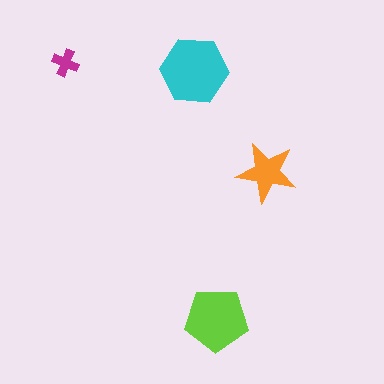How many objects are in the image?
There are 4 objects in the image.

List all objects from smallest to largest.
The magenta cross, the orange star, the lime pentagon, the cyan hexagon.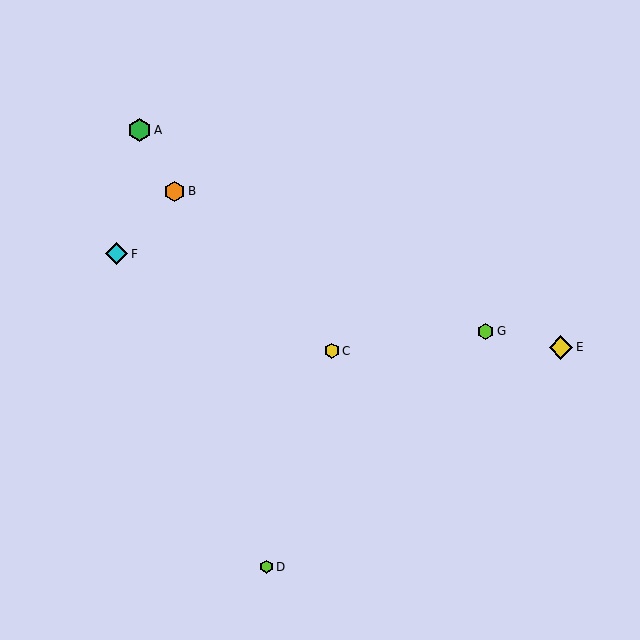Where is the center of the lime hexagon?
The center of the lime hexagon is at (266, 567).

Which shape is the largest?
The yellow diamond (labeled E) is the largest.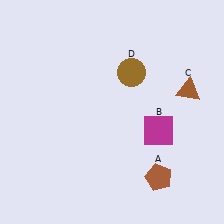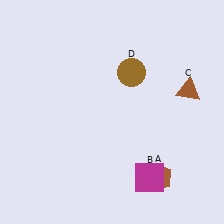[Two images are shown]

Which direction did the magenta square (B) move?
The magenta square (B) moved down.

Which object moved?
The magenta square (B) moved down.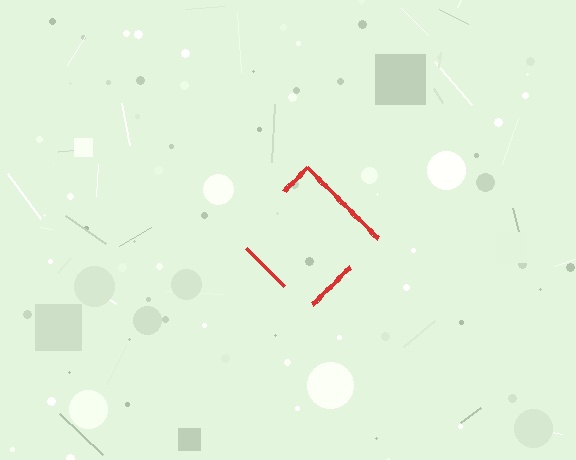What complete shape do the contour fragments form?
The contour fragments form a diamond.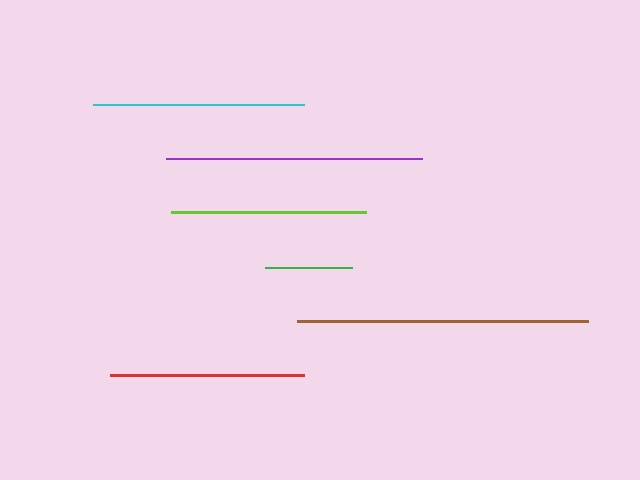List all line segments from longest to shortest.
From longest to shortest: brown, purple, cyan, lime, red, green.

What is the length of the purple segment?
The purple segment is approximately 256 pixels long.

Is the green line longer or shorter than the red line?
The red line is longer than the green line.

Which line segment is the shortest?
The green line is the shortest at approximately 88 pixels.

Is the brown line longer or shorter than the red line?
The brown line is longer than the red line.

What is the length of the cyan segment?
The cyan segment is approximately 212 pixels long.